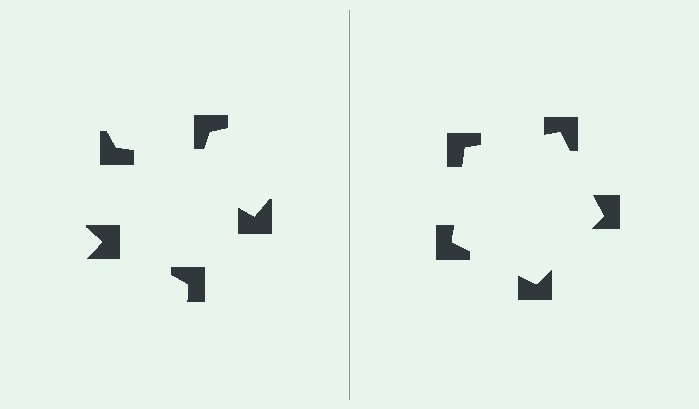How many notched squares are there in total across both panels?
10 — 5 on each side.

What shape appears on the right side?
An illusory pentagon.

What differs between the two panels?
The notched squares are positioned identically on both sides; only the wedge orientations differ. On the right they align to a pentagon; on the left they are misaligned.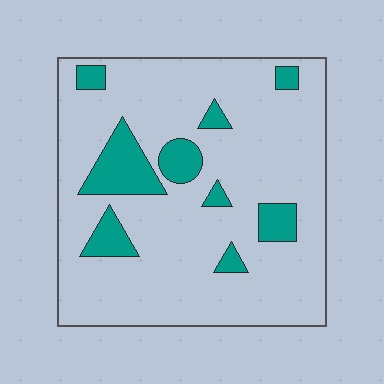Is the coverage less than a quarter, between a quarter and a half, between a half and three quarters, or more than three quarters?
Less than a quarter.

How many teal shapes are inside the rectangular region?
9.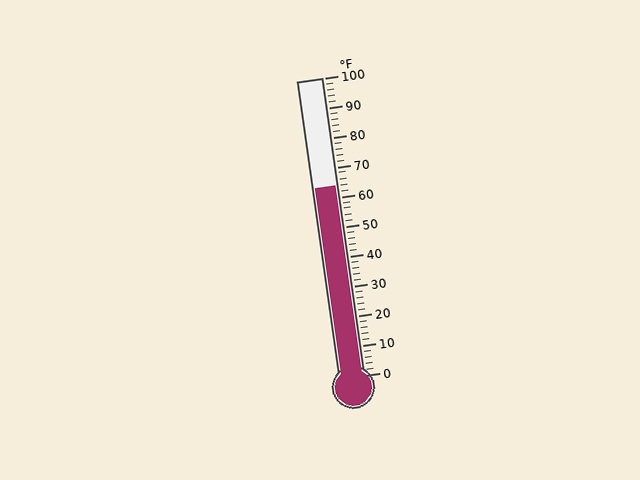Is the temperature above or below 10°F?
The temperature is above 10°F.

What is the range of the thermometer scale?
The thermometer scale ranges from 0°F to 100°F.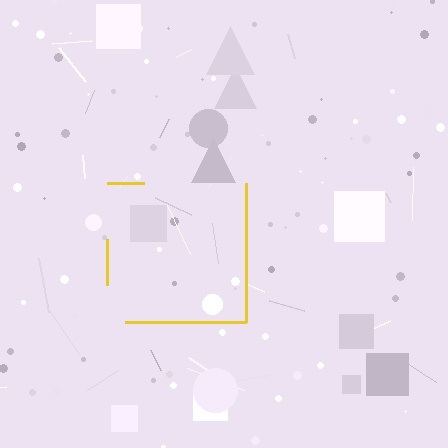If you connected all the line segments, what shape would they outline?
They would outline a square.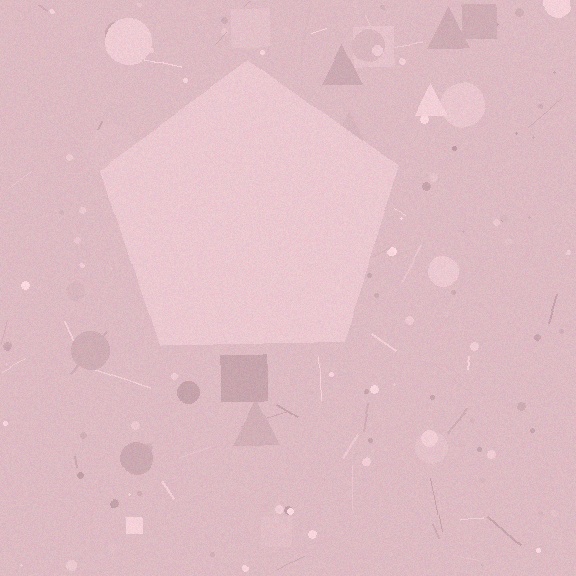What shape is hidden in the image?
A pentagon is hidden in the image.